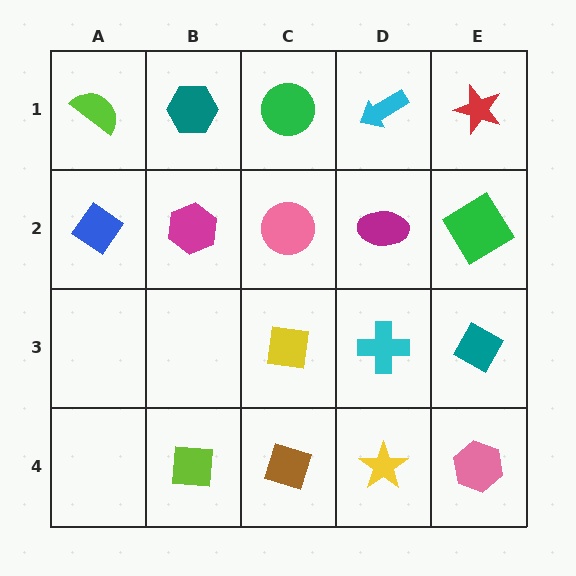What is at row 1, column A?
A lime semicircle.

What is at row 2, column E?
A green diamond.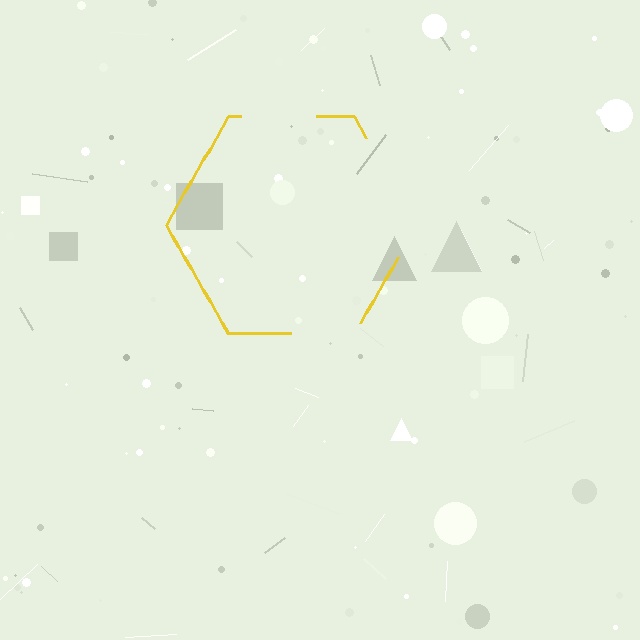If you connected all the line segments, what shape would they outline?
They would outline a hexagon.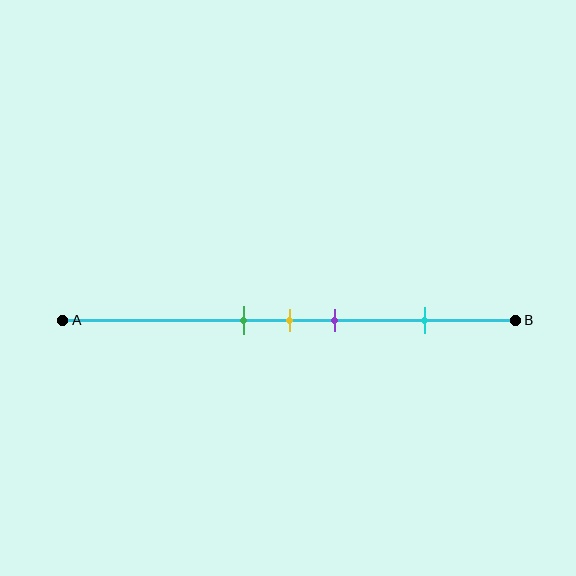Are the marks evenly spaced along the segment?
No, the marks are not evenly spaced.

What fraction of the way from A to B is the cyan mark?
The cyan mark is approximately 80% (0.8) of the way from A to B.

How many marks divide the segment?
There are 4 marks dividing the segment.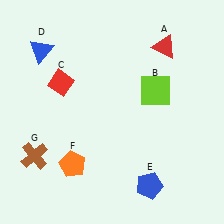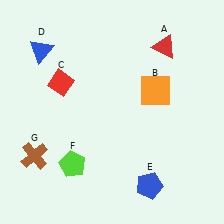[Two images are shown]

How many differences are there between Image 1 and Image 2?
There are 2 differences between the two images.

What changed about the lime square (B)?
In Image 1, B is lime. In Image 2, it changed to orange.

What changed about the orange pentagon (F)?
In Image 1, F is orange. In Image 2, it changed to lime.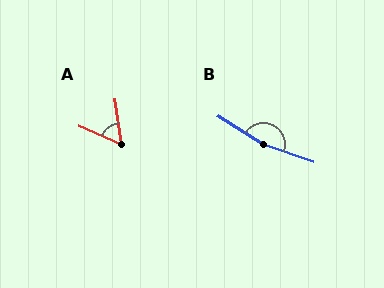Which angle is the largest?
B, at approximately 167 degrees.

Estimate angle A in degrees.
Approximately 58 degrees.